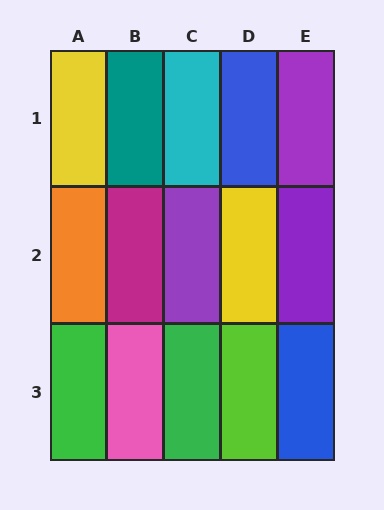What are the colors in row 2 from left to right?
Orange, magenta, purple, yellow, purple.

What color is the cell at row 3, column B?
Pink.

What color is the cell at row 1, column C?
Cyan.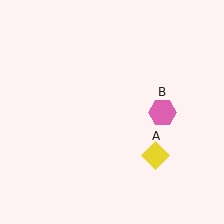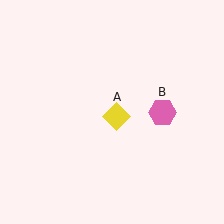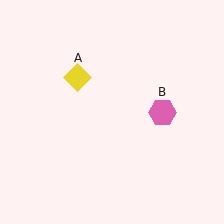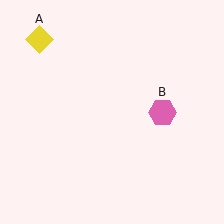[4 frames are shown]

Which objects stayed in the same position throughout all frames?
Pink hexagon (object B) remained stationary.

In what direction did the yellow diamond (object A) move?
The yellow diamond (object A) moved up and to the left.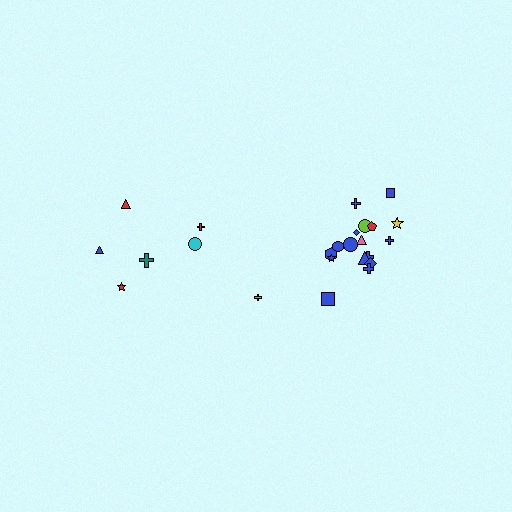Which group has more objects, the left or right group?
The right group.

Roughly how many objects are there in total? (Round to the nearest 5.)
Roughly 25 objects in total.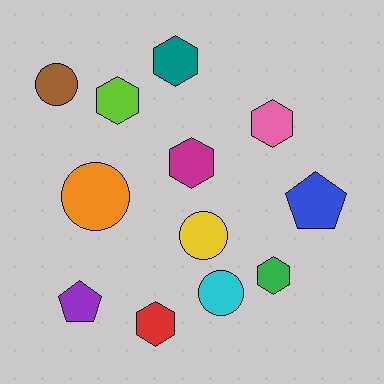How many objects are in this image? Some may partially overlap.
There are 12 objects.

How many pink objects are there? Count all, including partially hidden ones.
There is 1 pink object.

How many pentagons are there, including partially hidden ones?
There are 2 pentagons.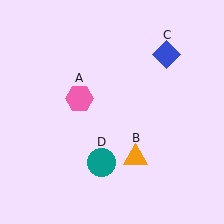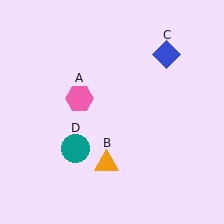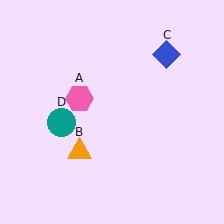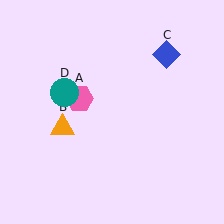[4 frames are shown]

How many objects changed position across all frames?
2 objects changed position: orange triangle (object B), teal circle (object D).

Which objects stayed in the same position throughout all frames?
Pink hexagon (object A) and blue diamond (object C) remained stationary.